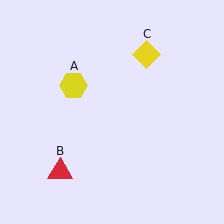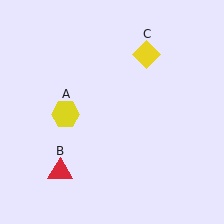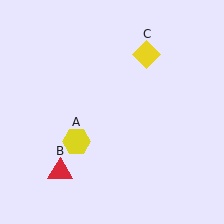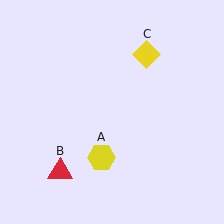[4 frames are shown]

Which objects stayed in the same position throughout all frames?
Red triangle (object B) and yellow diamond (object C) remained stationary.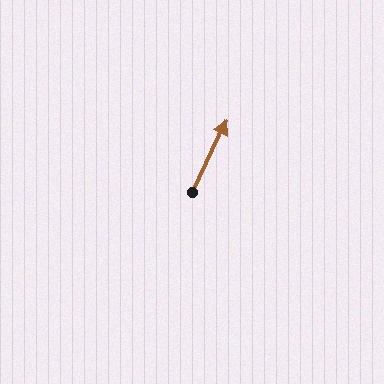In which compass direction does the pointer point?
Northeast.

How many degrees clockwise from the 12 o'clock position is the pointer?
Approximately 26 degrees.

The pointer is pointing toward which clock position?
Roughly 1 o'clock.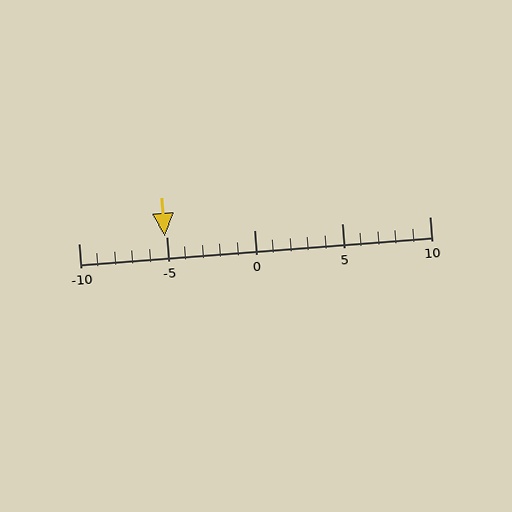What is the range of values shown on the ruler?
The ruler shows values from -10 to 10.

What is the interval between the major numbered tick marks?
The major tick marks are spaced 5 units apart.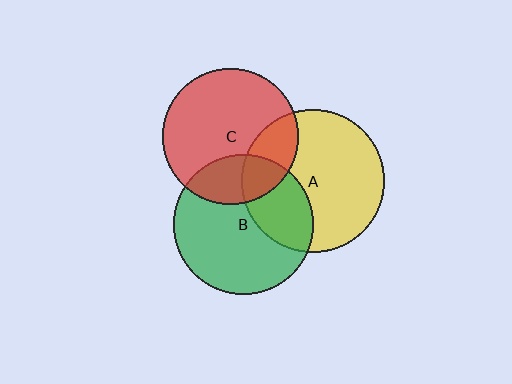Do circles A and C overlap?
Yes.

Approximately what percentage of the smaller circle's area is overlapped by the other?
Approximately 25%.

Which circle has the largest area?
Circle A (yellow).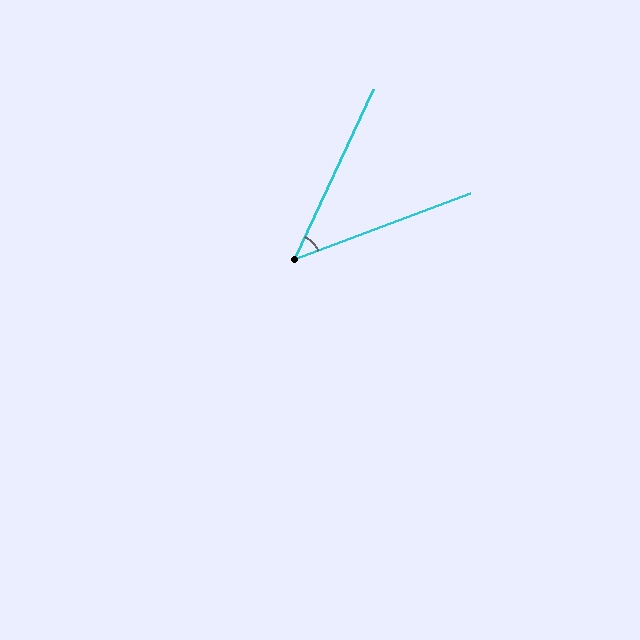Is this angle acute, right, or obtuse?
It is acute.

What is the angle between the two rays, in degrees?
Approximately 44 degrees.